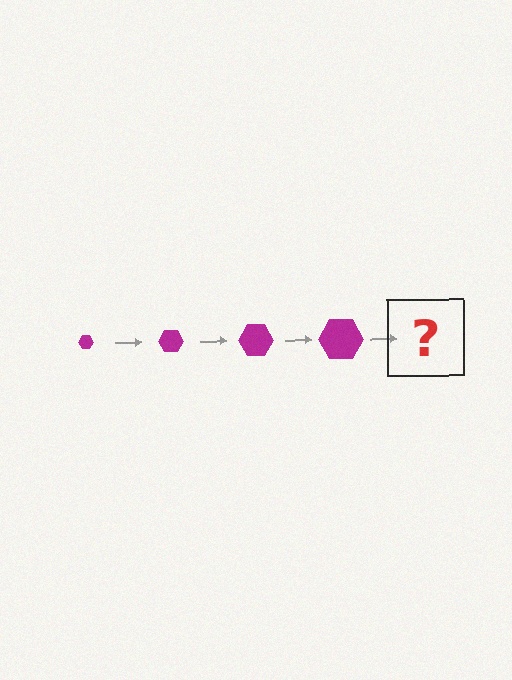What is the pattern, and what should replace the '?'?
The pattern is that the hexagon gets progressively larger each step. The '?' should be a magenta hexagon, larger than the previous one.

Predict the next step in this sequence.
The next step is a magenta hexagon, larger than the previous one.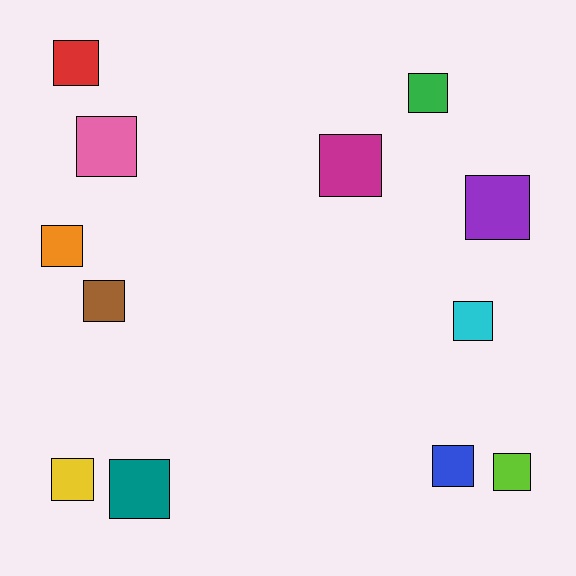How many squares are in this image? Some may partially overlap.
There are 12 squares.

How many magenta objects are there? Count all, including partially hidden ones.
There is 1 magenta object.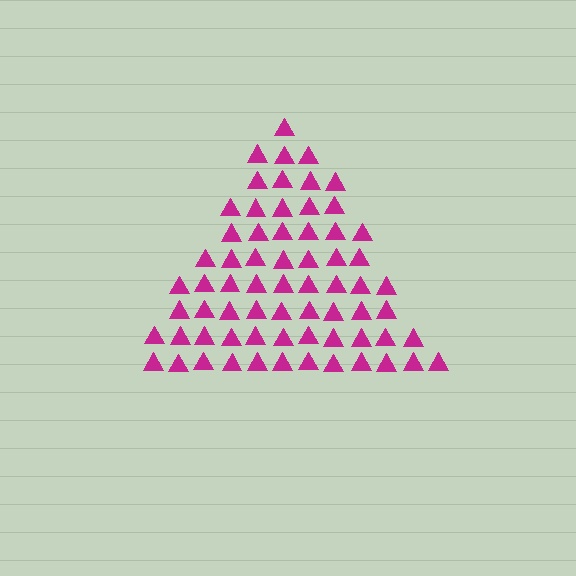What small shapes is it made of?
It is made of small triangles.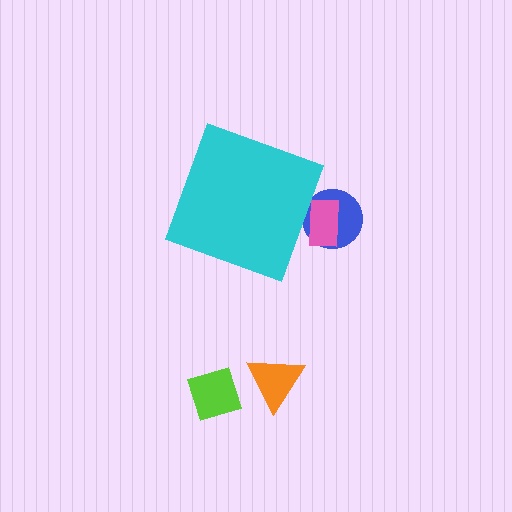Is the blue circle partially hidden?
Yes, the blue circle is partially hidden behind the cyan diamond.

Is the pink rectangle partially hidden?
Yes, the pink rectangle is partially hidden behind the cyan diamond.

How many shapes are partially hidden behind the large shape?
2 shapes are partially hidden.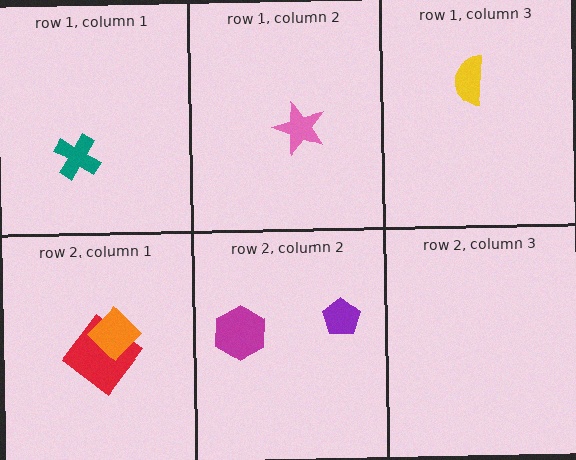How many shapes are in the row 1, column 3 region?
1.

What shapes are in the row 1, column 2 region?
The pink star.